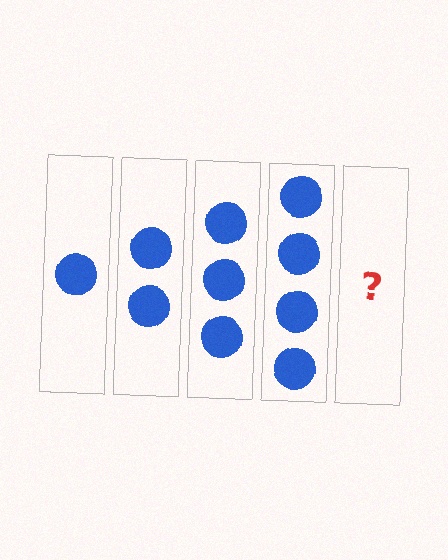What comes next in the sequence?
The next element should be 5 circles.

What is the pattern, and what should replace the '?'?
The pattern is that each step adds one more circle. The '?' should be 5 circles.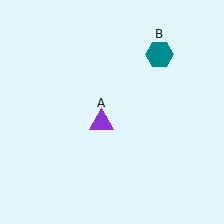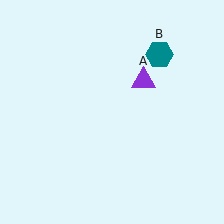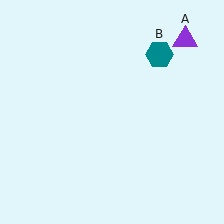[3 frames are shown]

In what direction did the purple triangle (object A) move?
The purple triangle (object A) moved up and to the right.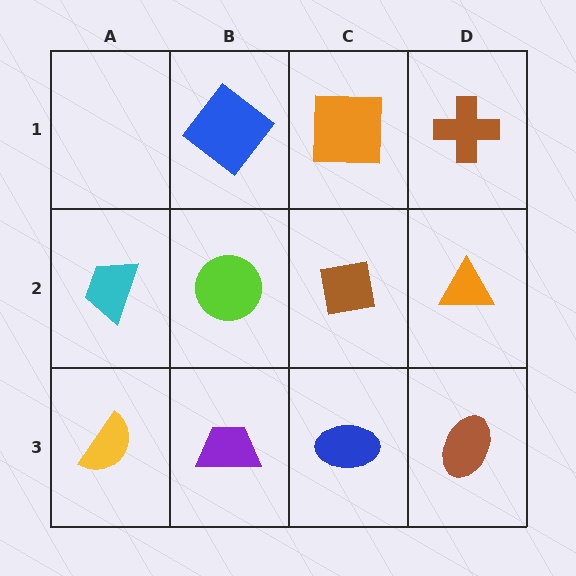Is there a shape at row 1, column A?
No, that cell is empty.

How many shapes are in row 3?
4 shapes.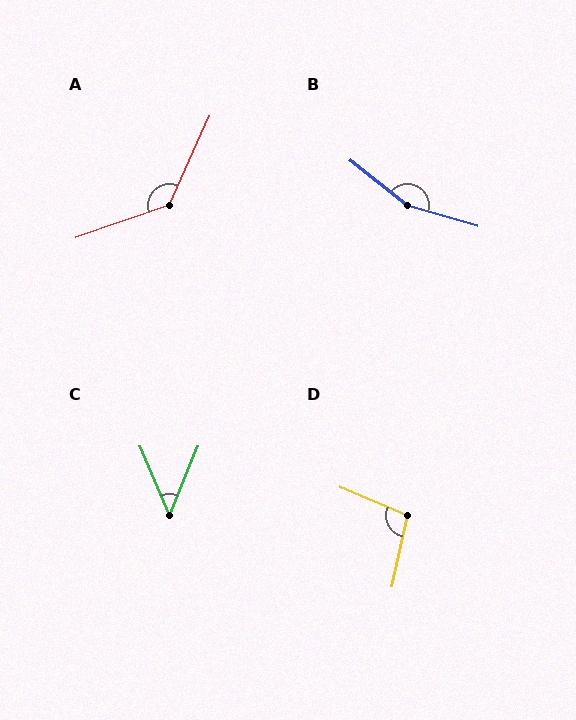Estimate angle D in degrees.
Approximately 101 degrees.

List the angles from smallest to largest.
C (46°), D (101°), A (133°), B (158°).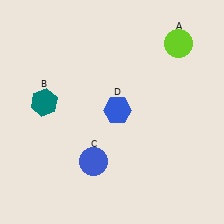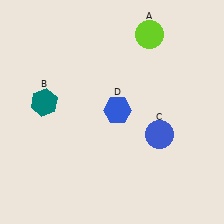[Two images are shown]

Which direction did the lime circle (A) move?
The lime circle (A) moved left.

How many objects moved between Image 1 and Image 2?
2 objects moved between the two images.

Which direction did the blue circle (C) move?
The blue circle (C) moved right.